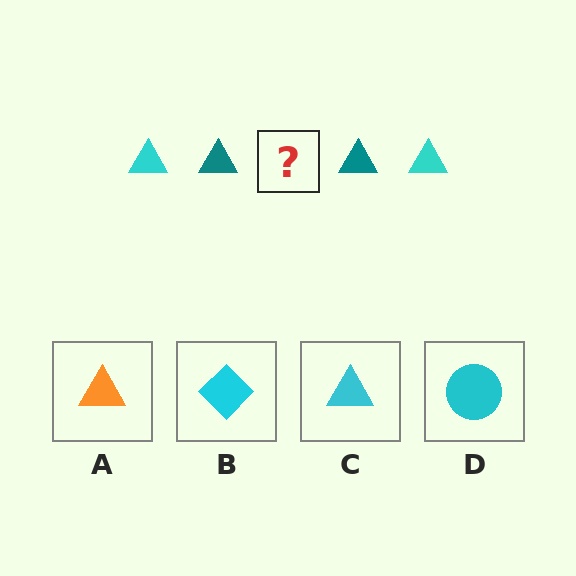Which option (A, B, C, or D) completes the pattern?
C.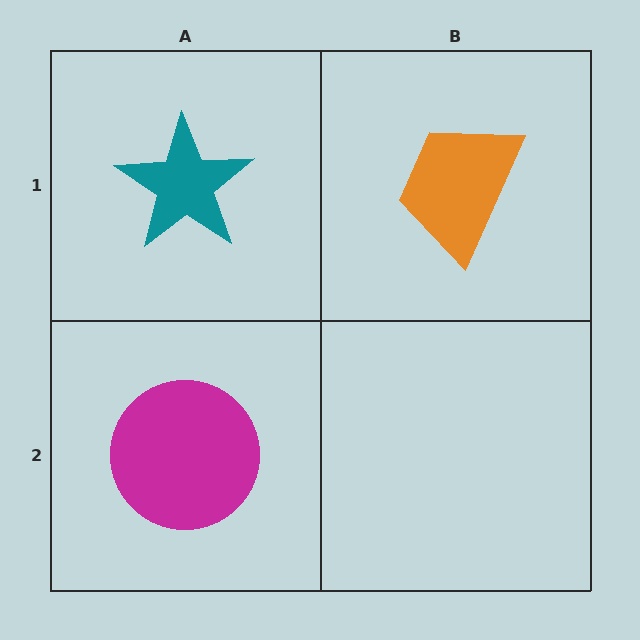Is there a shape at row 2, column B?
No, that cell is empty.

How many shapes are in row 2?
1 shape.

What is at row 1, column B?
An orange trapezoid.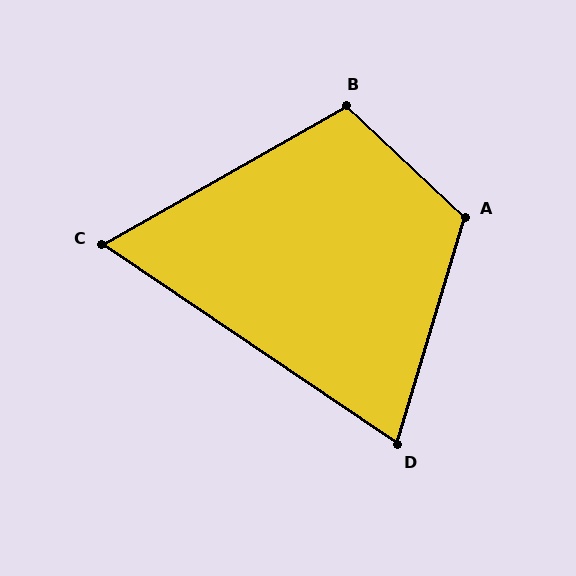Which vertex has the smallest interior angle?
C, at approximately 64 degrees.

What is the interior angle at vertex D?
Approximately 73 degrees (acute).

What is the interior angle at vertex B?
Approximately 107 degrees (obtuse).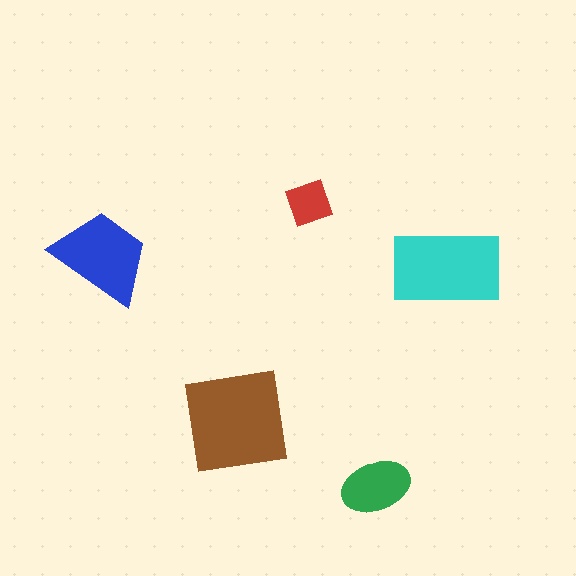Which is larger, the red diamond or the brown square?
The brown square.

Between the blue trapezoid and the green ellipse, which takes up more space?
The blue trapezoid.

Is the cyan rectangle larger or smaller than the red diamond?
Larger.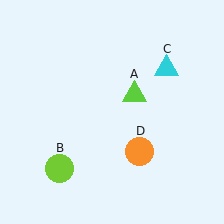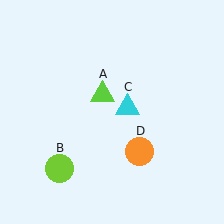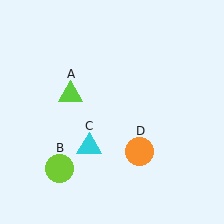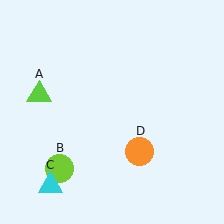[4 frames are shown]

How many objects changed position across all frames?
2 objects changed position: lime triangle (object A), cyan triangle (object C).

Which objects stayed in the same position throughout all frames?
Lime circle (object B) and orange circle (object D) remained stationary.